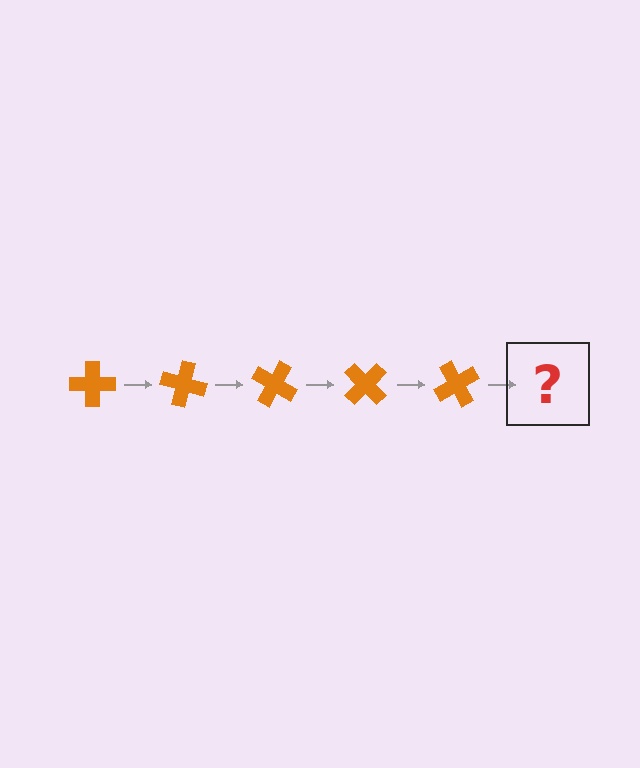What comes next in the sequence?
The next element should be an orange cross rotated 75 degrees.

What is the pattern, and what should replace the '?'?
The pattern is that the cross rotates 15 degrees each step. The '?' should be an orange cross rotated 75 degrees.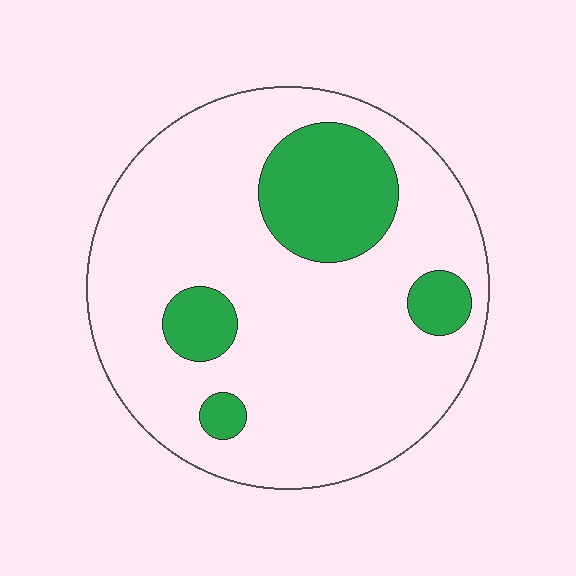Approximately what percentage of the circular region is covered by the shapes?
Approximately 20%.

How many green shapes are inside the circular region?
4.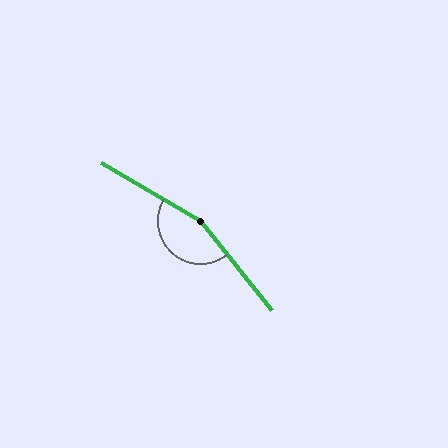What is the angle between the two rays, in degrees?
Approximately 159 degrees.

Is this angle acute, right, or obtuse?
It is obtuse.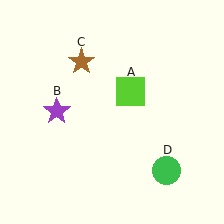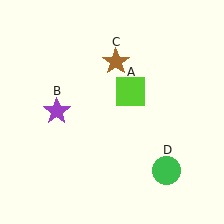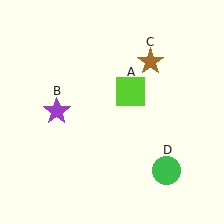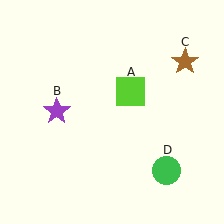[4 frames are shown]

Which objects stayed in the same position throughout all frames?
Lime square (object A) and purple star (object B) and green circle (object D) remained stationary.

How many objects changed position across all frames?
1 object changed position: brown star (object C).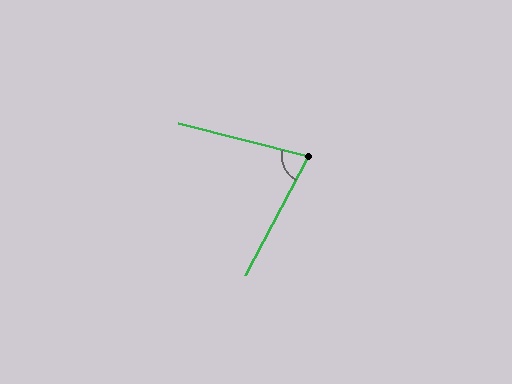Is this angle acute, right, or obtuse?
It is acute.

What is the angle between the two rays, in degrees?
Approximately 76 degrees.